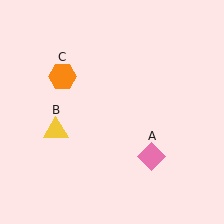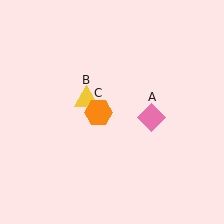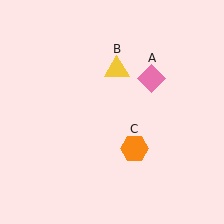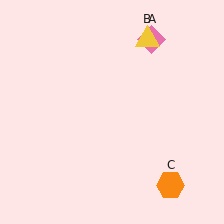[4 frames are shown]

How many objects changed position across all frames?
3 objects changed position: pink diamond (object A), yellow triangle (object B), orange hexagon (object C).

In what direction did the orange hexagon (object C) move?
The orange hexagon (object C) moved down and to the right.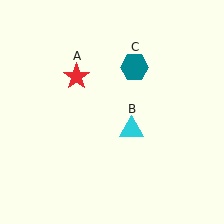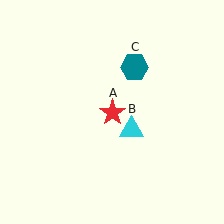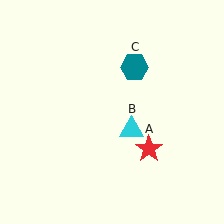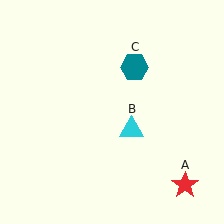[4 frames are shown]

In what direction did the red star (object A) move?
The red star (object A) moved down and to the right.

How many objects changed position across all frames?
1 object changed position: red star (object A).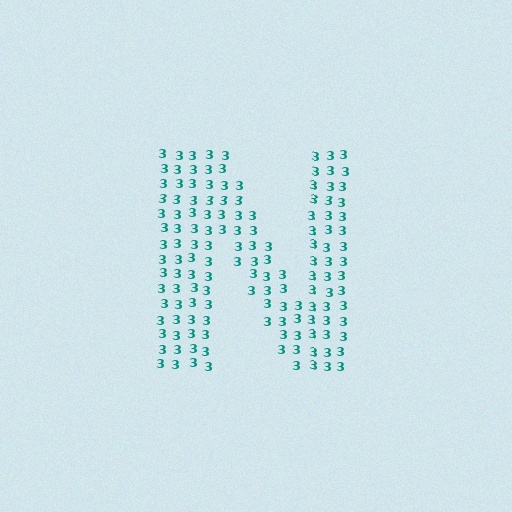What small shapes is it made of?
It is made of small digit 3's.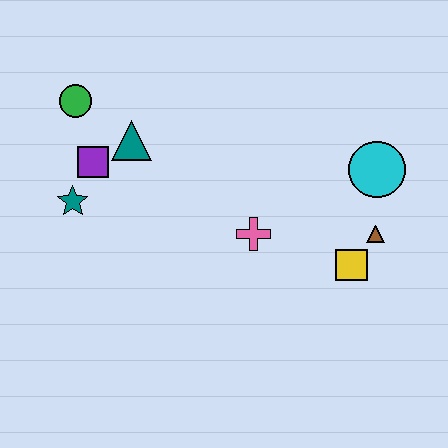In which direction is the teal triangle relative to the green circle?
The teal triangle is to the right of the green circle.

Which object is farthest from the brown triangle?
The green circle is farthest from the brown triangle.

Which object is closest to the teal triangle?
The purple square is closest to the teal triangle.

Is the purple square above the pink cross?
Yes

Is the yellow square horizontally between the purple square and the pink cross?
No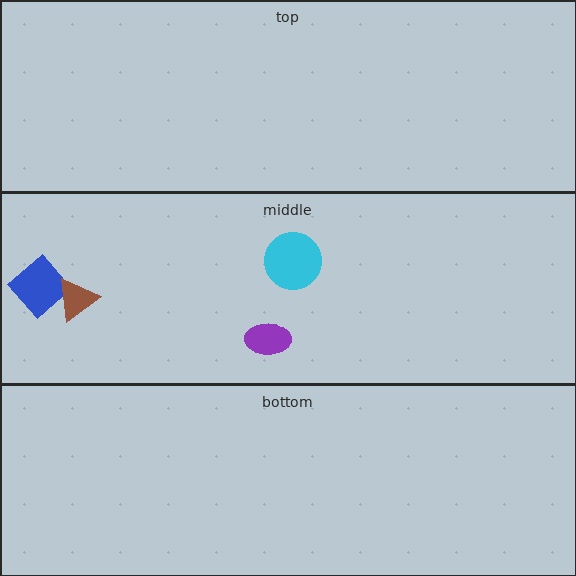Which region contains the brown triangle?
The middle region.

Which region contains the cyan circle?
The middle region.